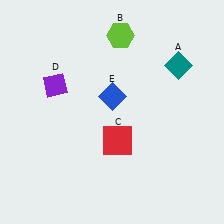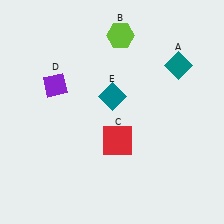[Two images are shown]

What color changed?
The diamond (E) changed from blue in Image 1 to teal in Image 2.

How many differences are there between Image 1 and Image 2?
There is 1 difference between the two images.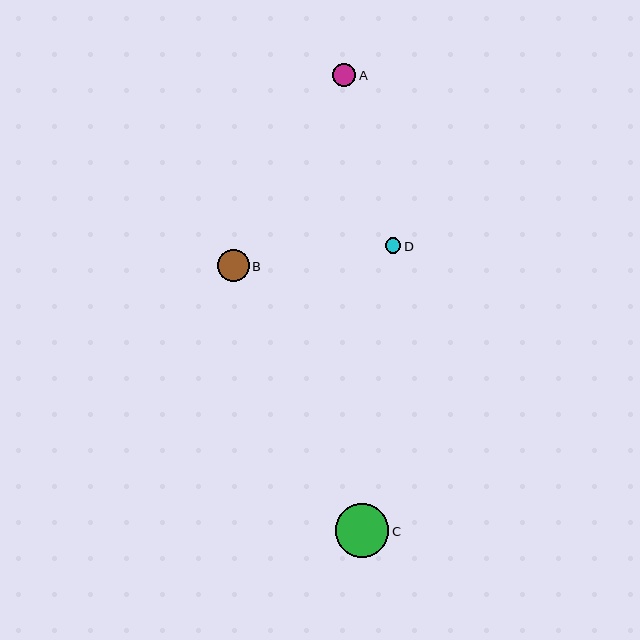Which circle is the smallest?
Circle D is the smallest with a size of approximately 16 pixels.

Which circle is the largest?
Circle C is the largest with a size of approximately 54 pixels.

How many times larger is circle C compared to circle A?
Circle C is approximately 2.3 times the size of circle A.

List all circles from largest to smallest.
From largest to smallest: C, B, A, D.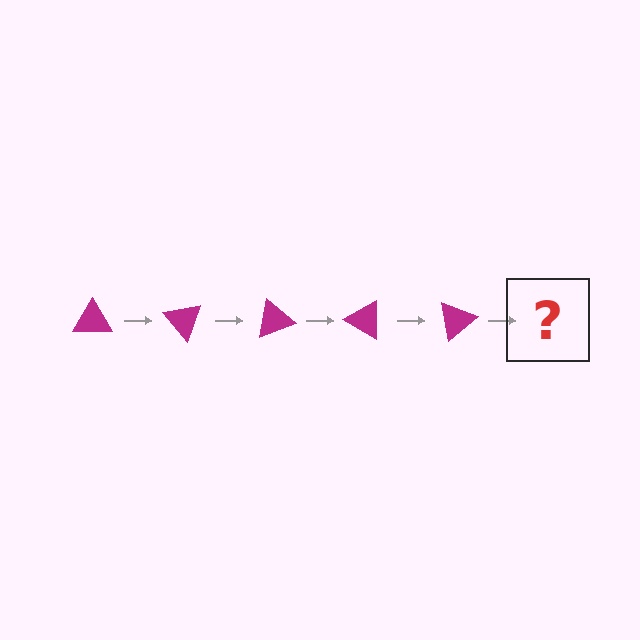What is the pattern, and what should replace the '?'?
The pattern is that the triangle rotates 50 degrees each step. The '?' should be a magenta triangle rotated 250 degrees.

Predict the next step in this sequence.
The next step is a magenta triangle rotated 250 degrees.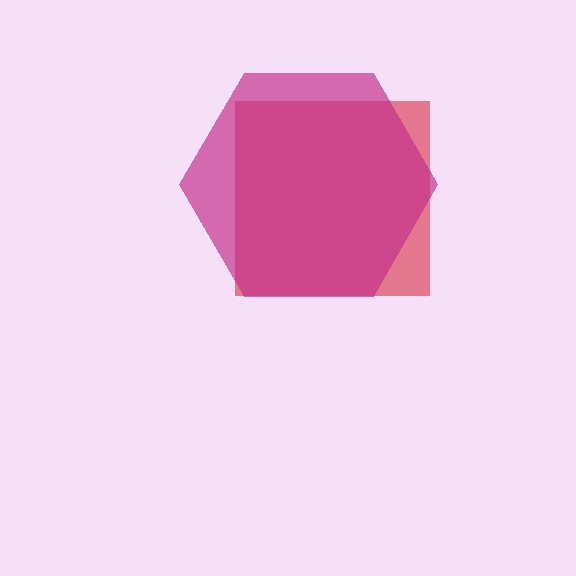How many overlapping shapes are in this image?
There are 2 overlapping shapes in the image.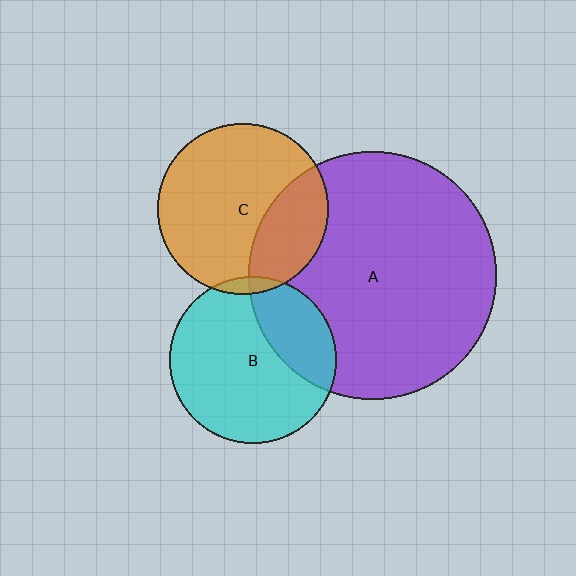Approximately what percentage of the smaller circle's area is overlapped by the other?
Approximately 5%.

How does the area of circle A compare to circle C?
Approximately 2.1 times.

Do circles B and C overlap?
Yes.